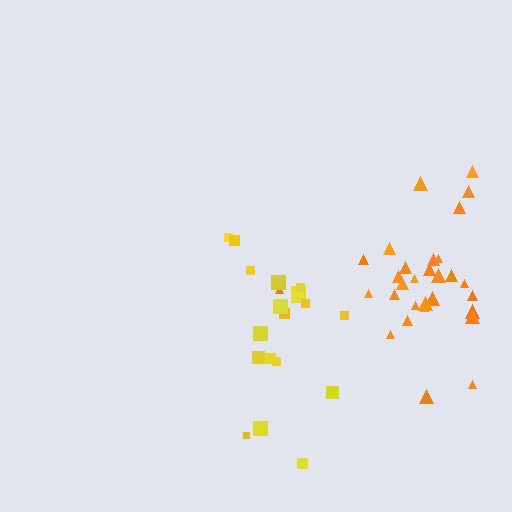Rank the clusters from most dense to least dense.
orange, yellow.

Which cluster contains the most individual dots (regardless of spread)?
Orange (30).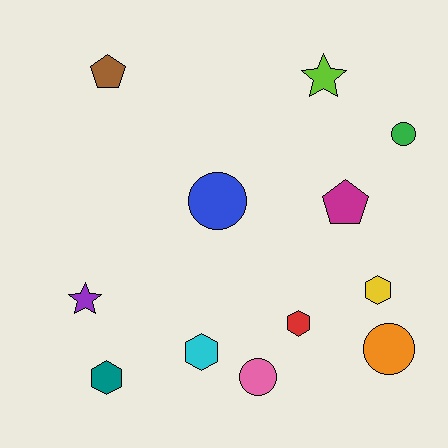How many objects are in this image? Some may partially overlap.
There are 12 objects.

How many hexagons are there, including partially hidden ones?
There are 4 hexagons.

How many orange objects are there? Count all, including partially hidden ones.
There is 1 orange object.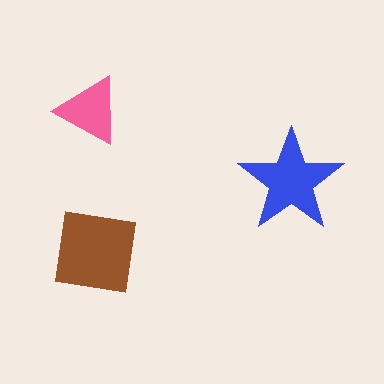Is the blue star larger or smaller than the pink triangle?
Larger.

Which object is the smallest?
The pink triangle.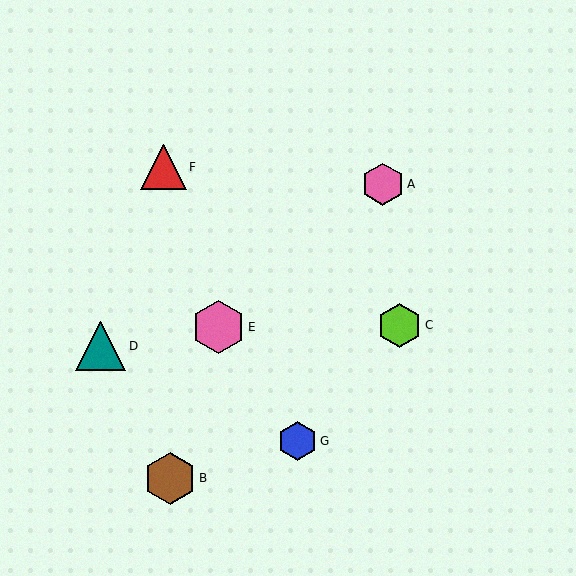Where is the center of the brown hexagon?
The center of the brown hexagon is at (170, 478).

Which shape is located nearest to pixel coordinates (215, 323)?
The pink hexagon (labeled E) at (218, 327) is nearest to that location.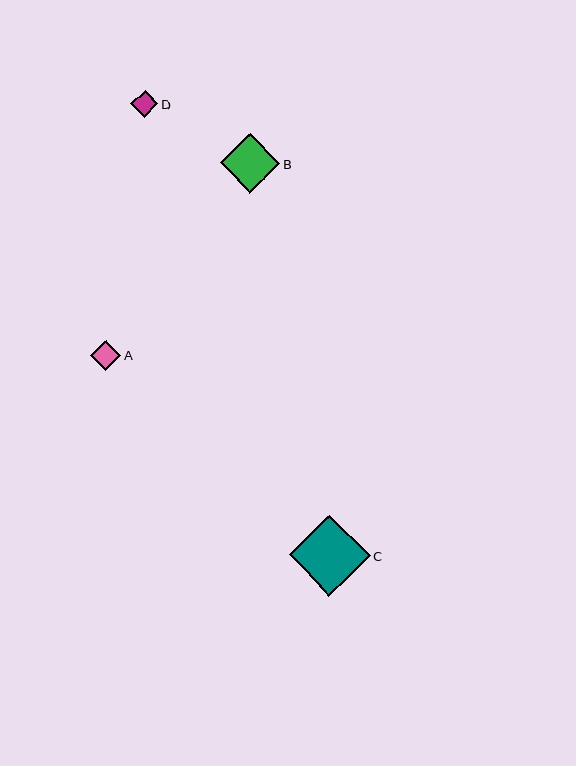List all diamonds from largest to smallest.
From largest to smallest: C, B, A, D.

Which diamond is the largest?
Diamond C is the largest with a size of approximately 81 pixels.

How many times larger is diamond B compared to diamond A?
Diamond B is approximately 2.0 times the size of diamond A.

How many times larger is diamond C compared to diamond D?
Diamond C is approximately 3.0 times the size of diamond D.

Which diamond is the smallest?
Diamond D is the smallest with a size of approximately 27 pixels.